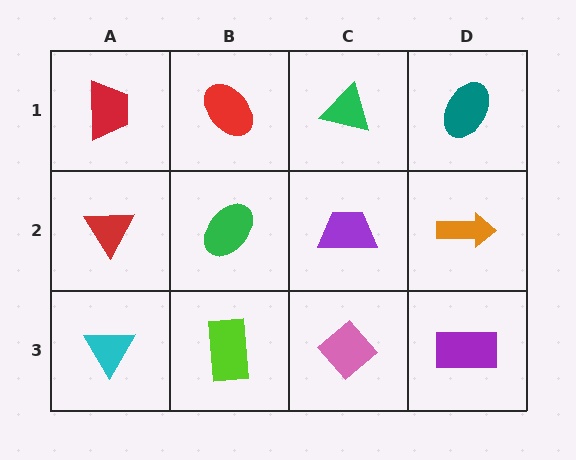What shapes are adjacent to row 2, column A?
A red trapezoid (row 1, column A), a cyan triangle (row 3, column A), a green ellipse (row 2, column B).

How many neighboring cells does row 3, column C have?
3.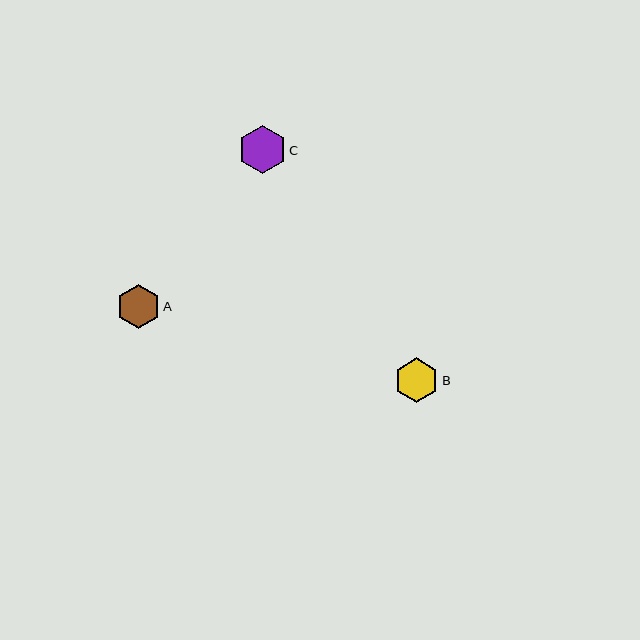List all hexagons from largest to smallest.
From largest to smallest: C, B, A.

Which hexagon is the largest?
Hexagon C is the largest with a size of approximately 48 pixels.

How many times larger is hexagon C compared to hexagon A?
Hexagon C is approximately 1.1 times the size of hexagon A.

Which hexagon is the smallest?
Hexagon A is the smallest with a size of approximately 43 pixels.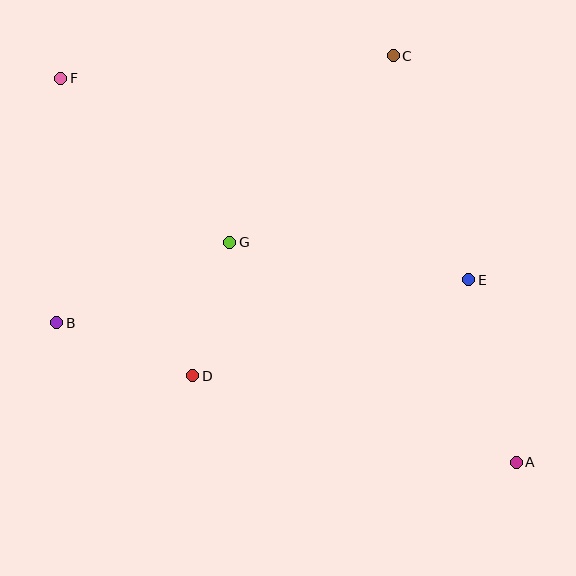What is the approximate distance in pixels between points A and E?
The distance between A and E is approximately 188 pixels.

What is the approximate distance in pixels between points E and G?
The distance between E and G is approximately 242 pixels.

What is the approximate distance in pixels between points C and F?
The distance between C and F is approximately 333 pixels.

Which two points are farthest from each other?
Points A and F are farthest from each other.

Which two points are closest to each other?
Points D and G are closest to each other.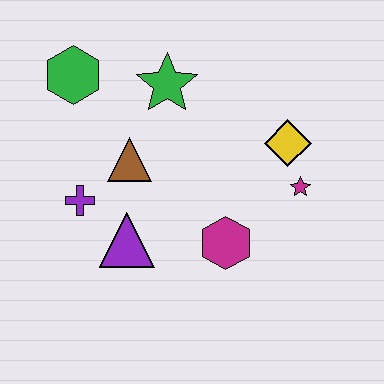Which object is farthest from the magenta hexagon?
The green hexagon is farthest from the magenta hexagon.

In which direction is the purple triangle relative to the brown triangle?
The purple triangle is below the brown triangle.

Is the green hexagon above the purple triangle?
Yes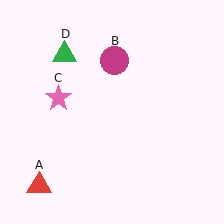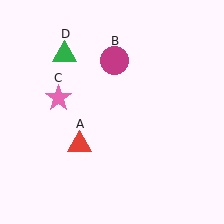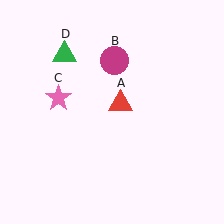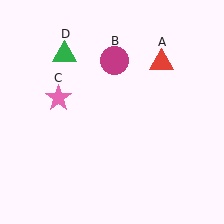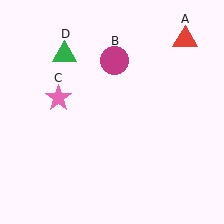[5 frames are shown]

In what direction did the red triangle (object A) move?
The red triangle (object A) moved up and to the right.